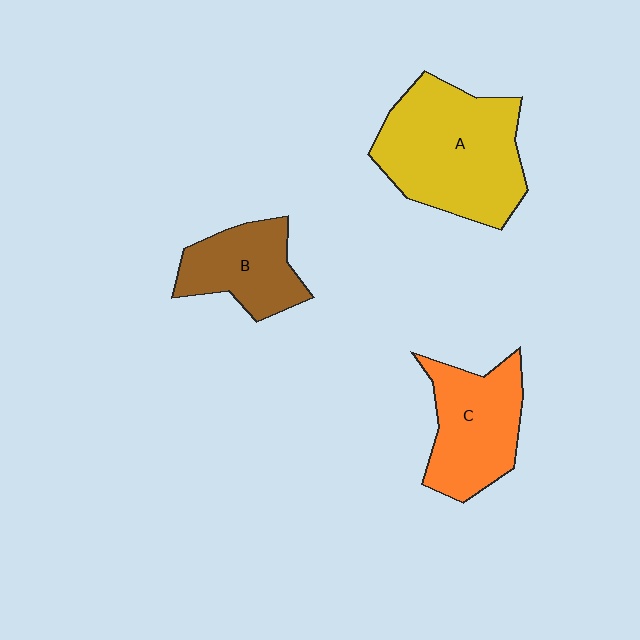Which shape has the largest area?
Shape A (yellow).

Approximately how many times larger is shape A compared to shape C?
Approximately 1.5 times.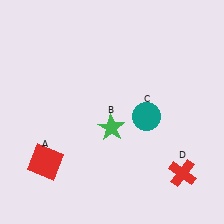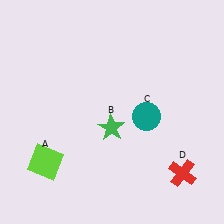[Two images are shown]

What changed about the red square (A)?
In Image 1, A is red. In Image 2, it changed to lime.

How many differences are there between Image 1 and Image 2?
There is 1 difference between the two images.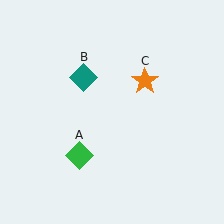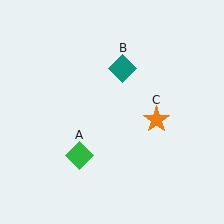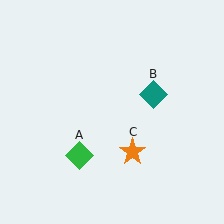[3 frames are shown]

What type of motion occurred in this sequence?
The teal diamond (object B), orange star (object C) rotated clockwise around the center of the scene.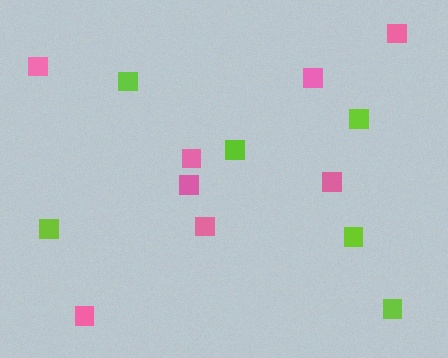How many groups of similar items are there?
There are 2 groups: one group of lime squares (6) and one group of pink squares (8).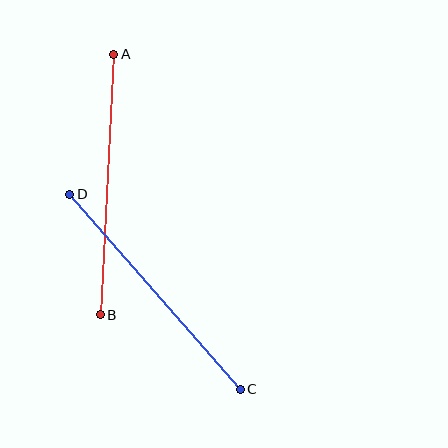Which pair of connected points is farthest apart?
Points A and B are farthest apart.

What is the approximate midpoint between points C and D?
The midpoint is at approximately (155, 292) pixels.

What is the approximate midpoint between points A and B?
The midpoint is at approximately (107, 184) pixels.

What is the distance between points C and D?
The distance is approximately 259 pixels.